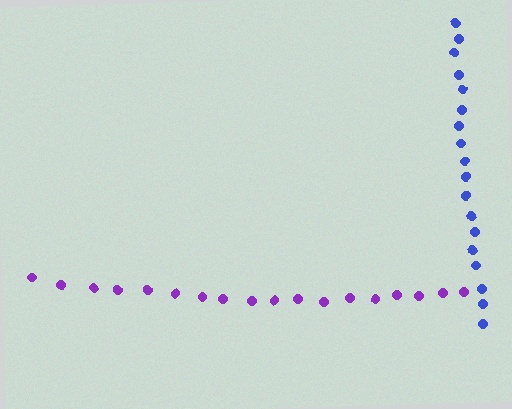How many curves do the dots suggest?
There are 2 distinct paths.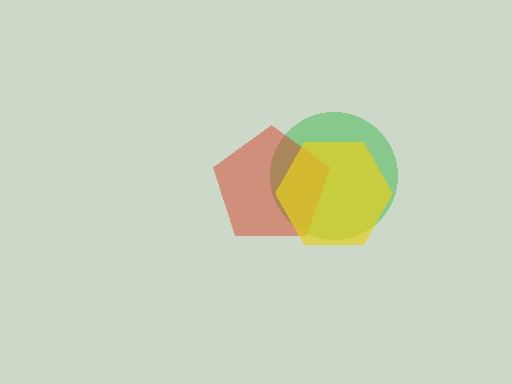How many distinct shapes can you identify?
There are 3 distinct shapes: a green circle, a red pentagon, a yellow hexagon.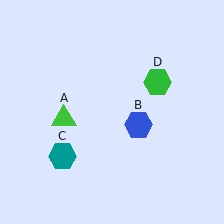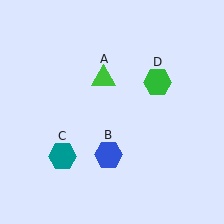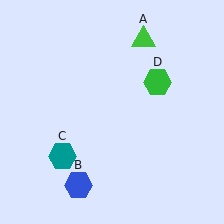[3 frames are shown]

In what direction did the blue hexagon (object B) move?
The blue hexagon (object B) moved down and to the left.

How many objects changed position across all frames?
2 objects changed position: green triangle (object A), blue hexagon (object B).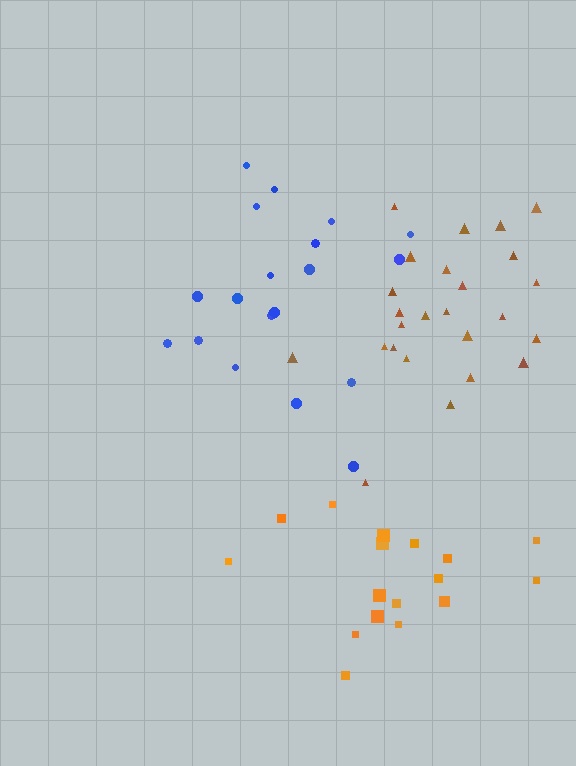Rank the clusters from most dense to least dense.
brown, blue, orange.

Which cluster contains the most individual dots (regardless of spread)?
Brown (25).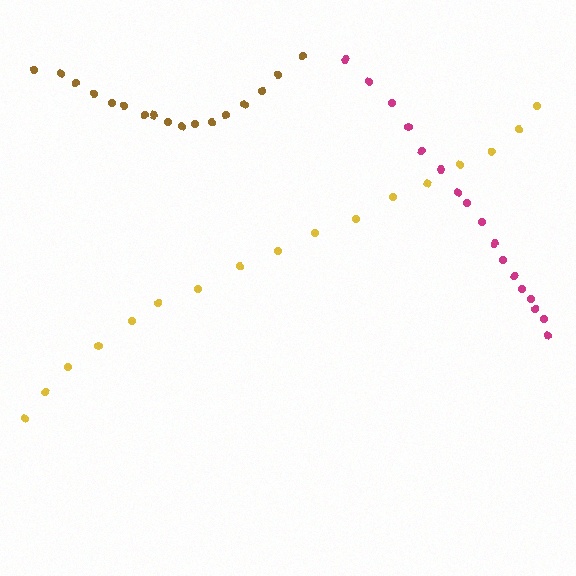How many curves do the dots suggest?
There are 3 distinct paths.